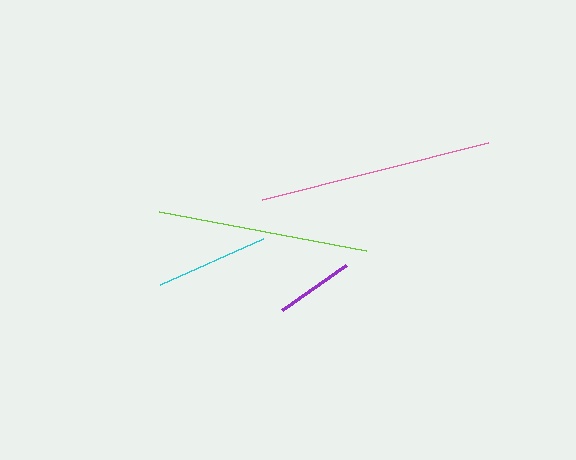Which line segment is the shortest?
The purple line is the shortest at approximately 78 pixels.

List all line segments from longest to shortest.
From longest to shortest: pink, lime, cyan, purple.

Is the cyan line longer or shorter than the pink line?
The pink line is longer than the cyan line.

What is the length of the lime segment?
The lime segment is approximately 210 pixels long.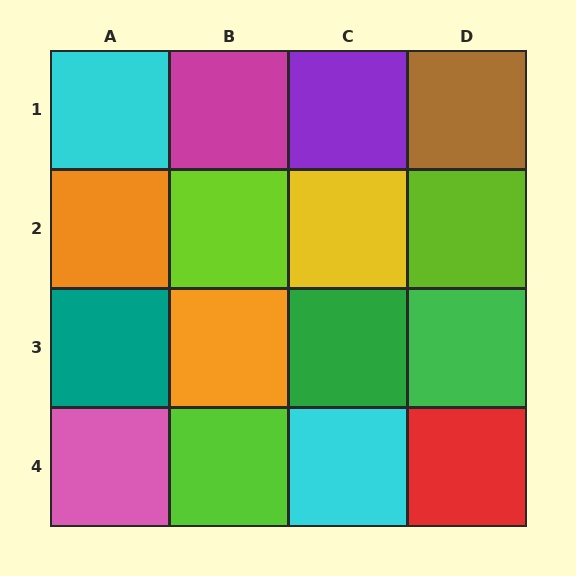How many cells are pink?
1 cell is pink.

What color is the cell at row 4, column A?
Pink.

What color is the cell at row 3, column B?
Orange.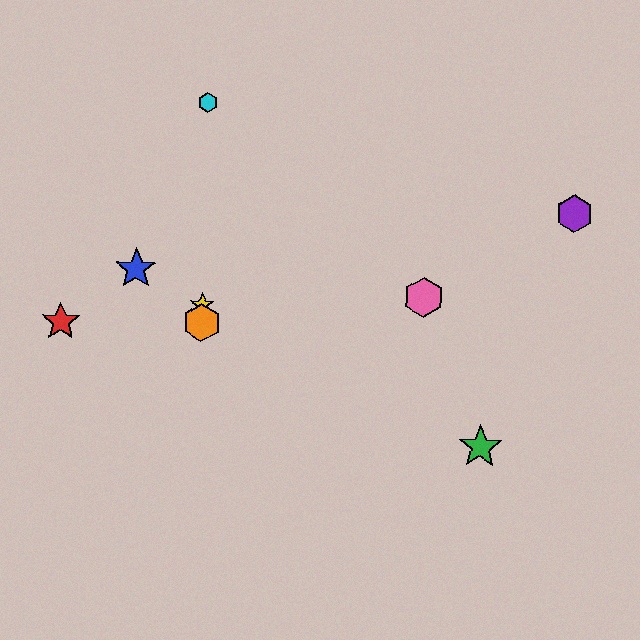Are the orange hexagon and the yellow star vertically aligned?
Yes, both are at x≈202.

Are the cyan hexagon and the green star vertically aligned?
No, the cyan hexagon is at x≈208 and the green star is at x≈480.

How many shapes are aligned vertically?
3 shapes (the yellow star, the orange hexagon, the cyan hexagon) are aligned vertically.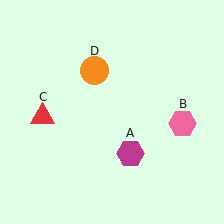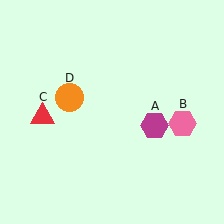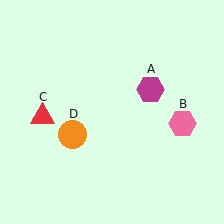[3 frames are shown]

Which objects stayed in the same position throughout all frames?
Pink hexagon (object B) and red triangle (object C) remained stationary.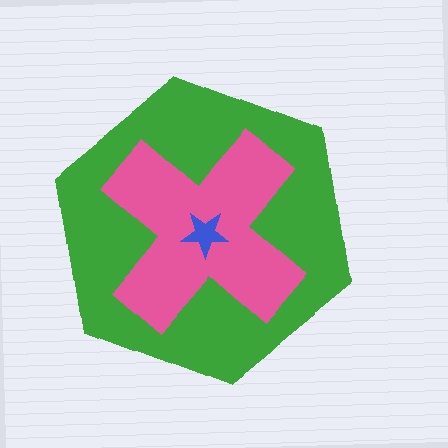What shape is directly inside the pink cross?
The blue star.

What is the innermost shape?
The blue star.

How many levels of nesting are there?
3.